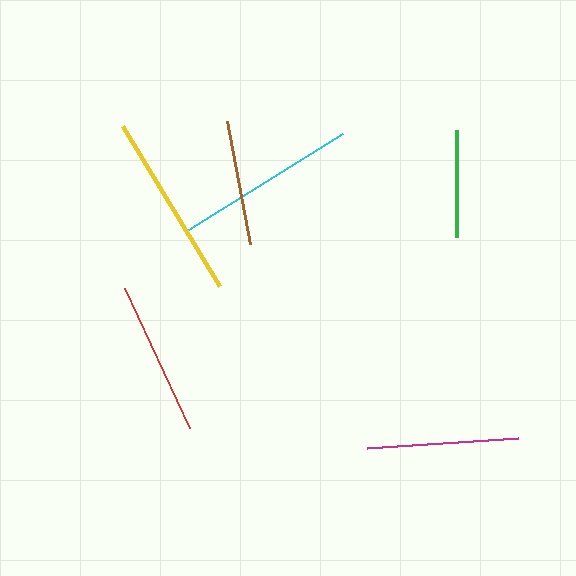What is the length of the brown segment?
The brown segment is approximately 126 pixels long.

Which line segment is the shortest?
The green line is the shortest at approximately 107 pixels.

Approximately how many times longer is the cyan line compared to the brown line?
The cyan line is approximately 1.4 times the length of the brown line.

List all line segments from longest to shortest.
From longest to shortest: yellow, cyan, red, magenta, brown, green.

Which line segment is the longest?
The yellow line is the longest at approximately 187 pixels.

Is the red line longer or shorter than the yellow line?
The yellow line is longer than the red line.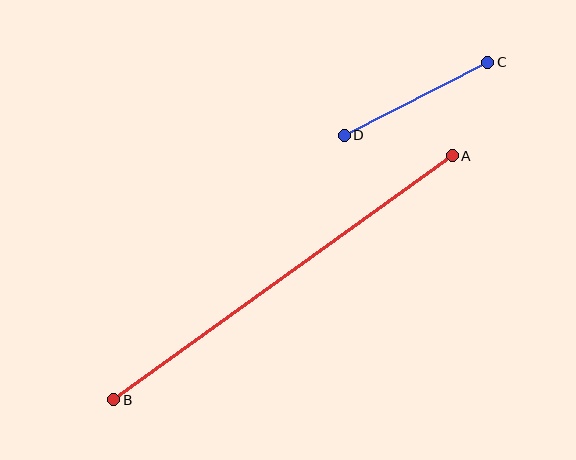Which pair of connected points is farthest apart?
Points A and B are farthest apart.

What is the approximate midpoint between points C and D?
The midpoint is at approximately (416, 99) pixels.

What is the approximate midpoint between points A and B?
The midpoint is at approximately (283, 278) pixels.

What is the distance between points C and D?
The distance is approximately 161 pixels.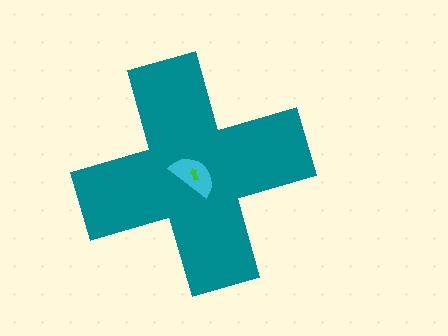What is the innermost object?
The green arrow.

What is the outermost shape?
The teal cross.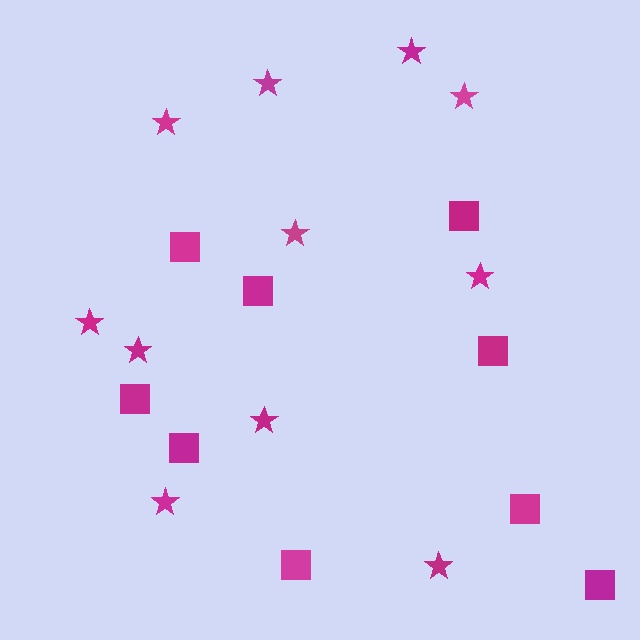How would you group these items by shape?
There are 2 groups: one group of squares (9) and one group of stars (11).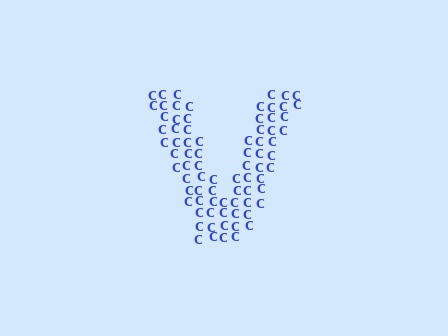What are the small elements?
The small elements are letter C's.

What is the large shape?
The large shape is the letter V.